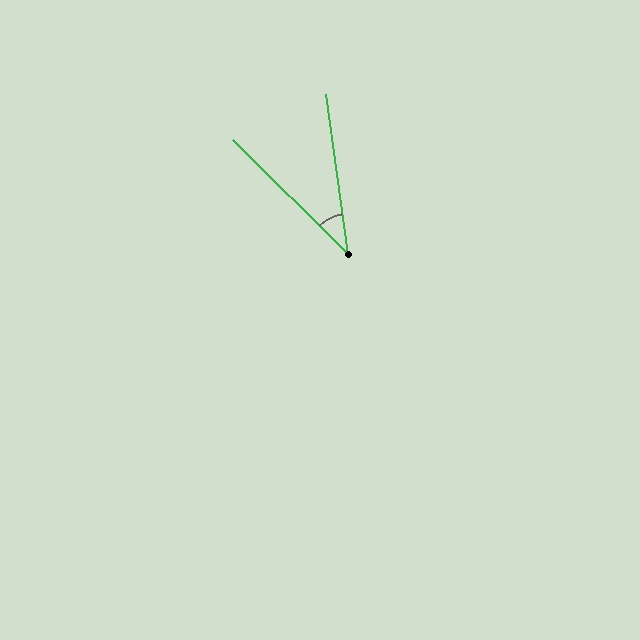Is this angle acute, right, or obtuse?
It is acute.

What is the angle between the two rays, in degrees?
Approximately 38 degrees.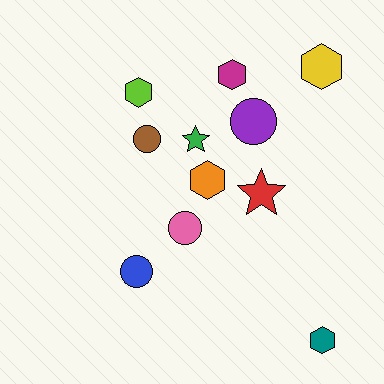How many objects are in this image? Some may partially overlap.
There are 11 objects.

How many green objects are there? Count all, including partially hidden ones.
There is 1 green object.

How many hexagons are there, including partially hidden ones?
There are 5 hexagons.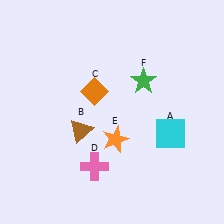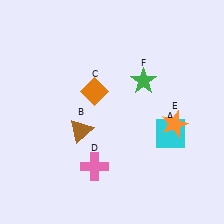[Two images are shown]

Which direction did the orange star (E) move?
The orange star (E) moved right.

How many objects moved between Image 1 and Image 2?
1 object moved between the two images.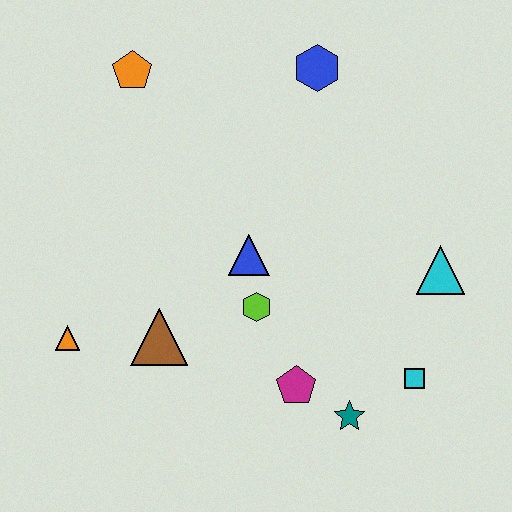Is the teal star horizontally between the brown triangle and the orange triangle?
No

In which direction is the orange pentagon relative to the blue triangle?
The orange pentagon is above the blue triangle.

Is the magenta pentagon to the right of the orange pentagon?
Yes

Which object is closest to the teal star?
The magenta pentagon is closest to the teal star.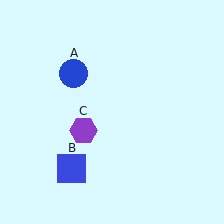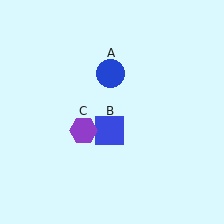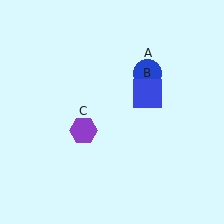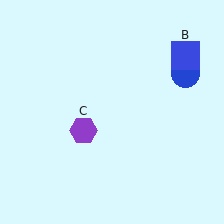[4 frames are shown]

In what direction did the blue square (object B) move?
The blue square (object B) moved up and to the right.